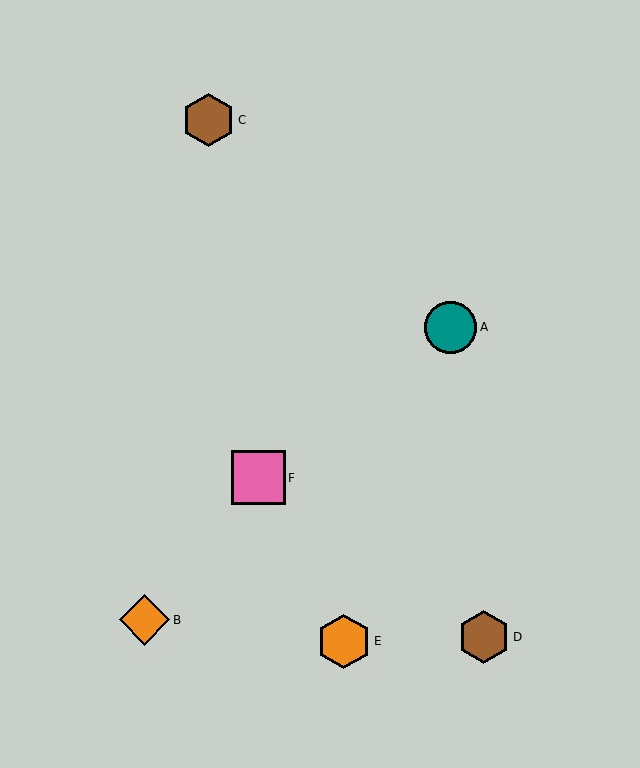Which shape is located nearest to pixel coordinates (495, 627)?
The brown hexagon (labeled D) at (484, 637) is nearest to that location.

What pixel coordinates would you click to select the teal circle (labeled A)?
Click at (451, 327) to select the teal circle A.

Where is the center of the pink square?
The center of the pink square is at (258, 478).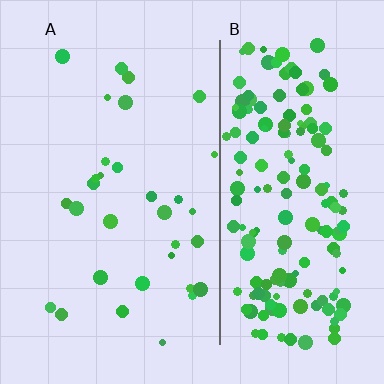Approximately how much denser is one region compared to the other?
Approximately 5.6× — region B over region A.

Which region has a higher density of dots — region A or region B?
B (the right).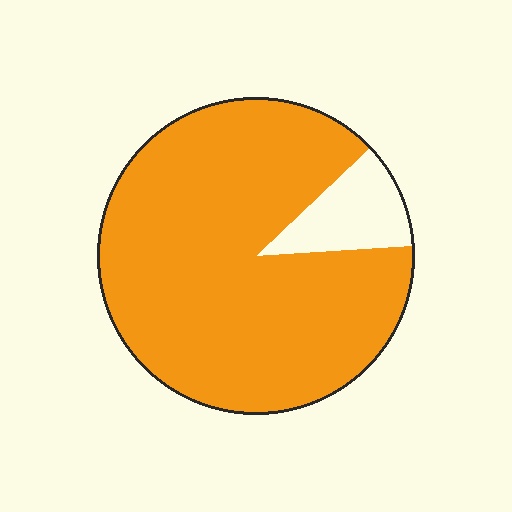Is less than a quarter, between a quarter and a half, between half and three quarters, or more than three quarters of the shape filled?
More than three quarters.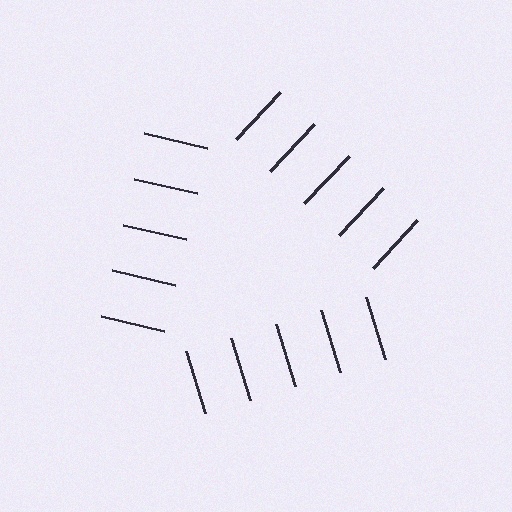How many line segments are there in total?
15 — 5 along each of the 3 edges.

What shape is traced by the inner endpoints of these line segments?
An illusory triangle — the line segments terminate on its edges but no continuous stroke is drawn.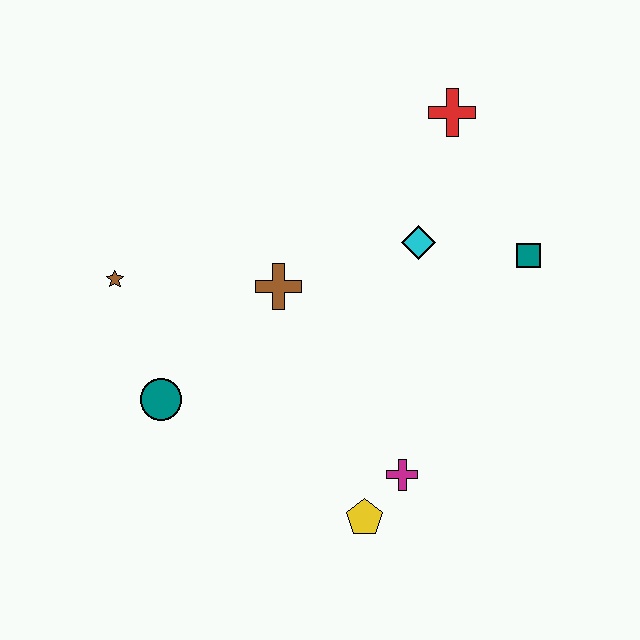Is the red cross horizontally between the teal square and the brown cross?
Yes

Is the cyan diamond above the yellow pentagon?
Yes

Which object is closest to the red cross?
The cyan diamond is closest to the red cross.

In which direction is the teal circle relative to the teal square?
The teal circle is to the left of the teal square.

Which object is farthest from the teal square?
The brown star is farthest from the teal square.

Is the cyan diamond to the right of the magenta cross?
Yes